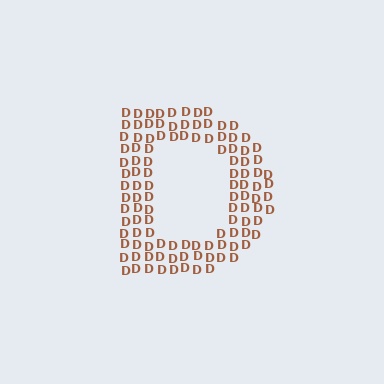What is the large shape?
The large shape is the letter D.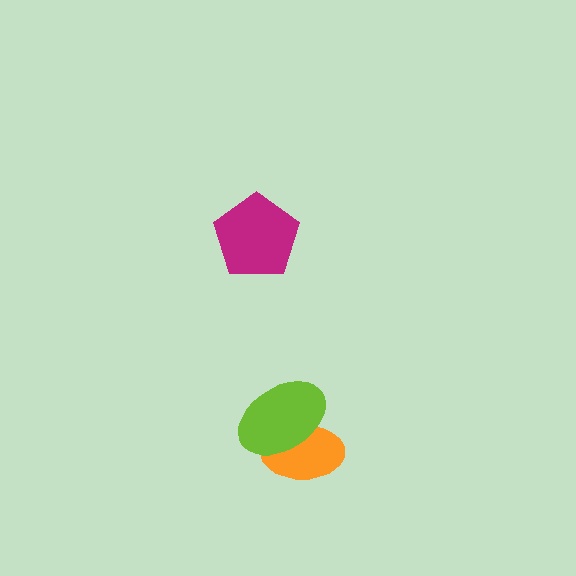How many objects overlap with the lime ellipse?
1 object overlaps with the lime ellipse.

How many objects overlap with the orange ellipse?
1 object overlaps with the orange ellipse.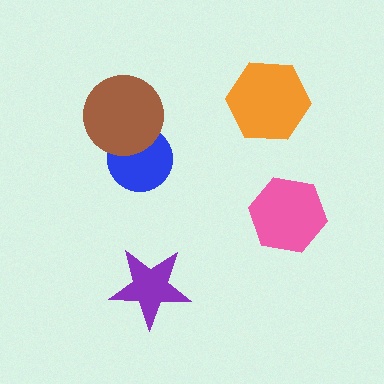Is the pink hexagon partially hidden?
No, no other shape covers it.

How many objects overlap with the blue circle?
1 object overlaps with the blue circle.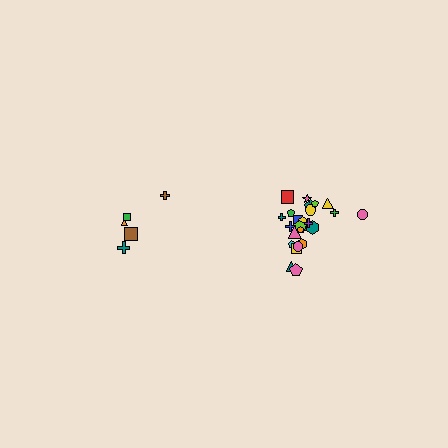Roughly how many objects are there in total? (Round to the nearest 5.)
Roughly 30 objects in total.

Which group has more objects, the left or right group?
The right group.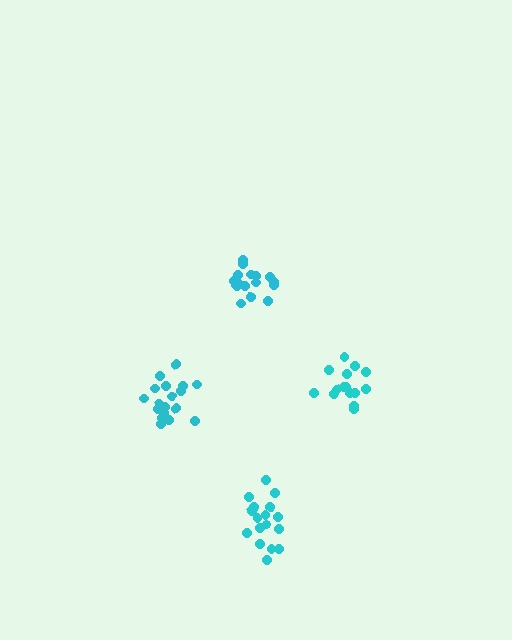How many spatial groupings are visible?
There are 4 spatial groupings.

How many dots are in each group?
Group 1: 17 dots, Group 2: 17 dots, Group 3: 19 dots, Group 4: 15 dots (68 total).